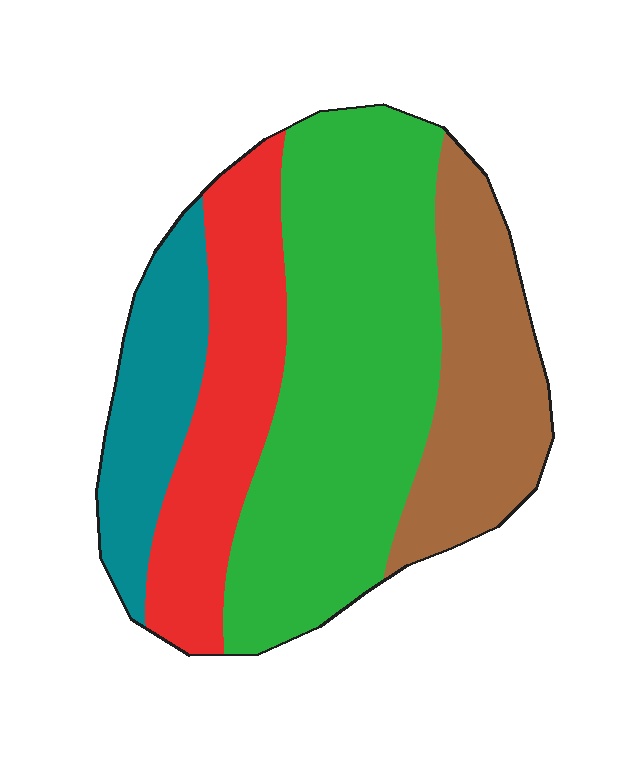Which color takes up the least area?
Teal, at roughly 15%.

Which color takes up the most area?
Green, at roughly 45%.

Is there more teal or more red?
Red.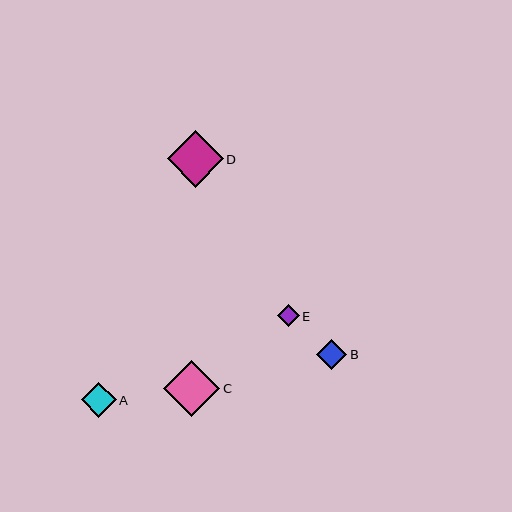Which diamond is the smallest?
Diamond E is the smallest with a size of approximately 22 pixels.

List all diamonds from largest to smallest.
From largest to smallest: C, D, A, B, E.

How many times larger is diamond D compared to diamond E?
Diamond D is approximately 2.6 times the size of diamond E.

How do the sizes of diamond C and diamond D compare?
Diamond C and diamond D are approximately the same size.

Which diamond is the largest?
Diamond C is the largest with a size of approximately 57 pixels.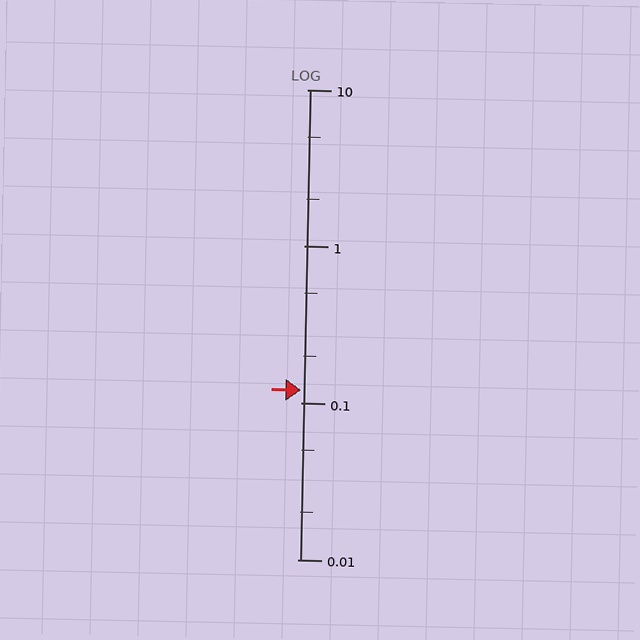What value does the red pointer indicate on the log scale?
The pointer indicates approximately 0.12.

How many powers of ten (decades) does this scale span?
The scale spans 3 decades, from 0.01 to 10.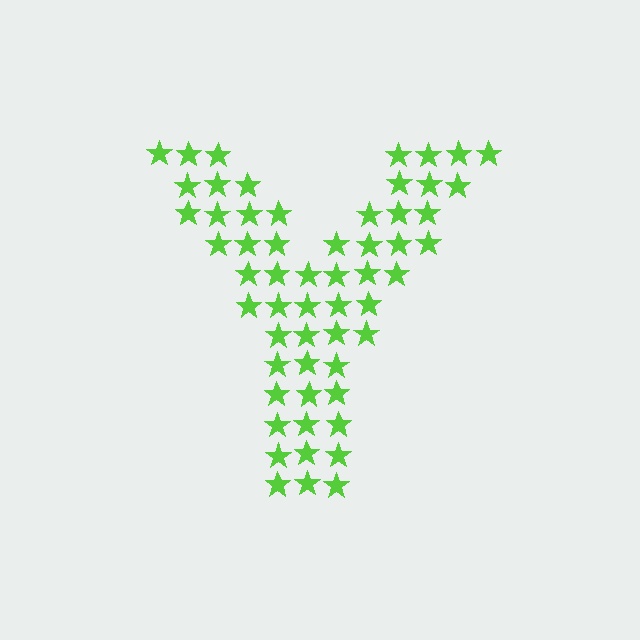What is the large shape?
The large shape is the letter Y.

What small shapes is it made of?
It is made of small stars.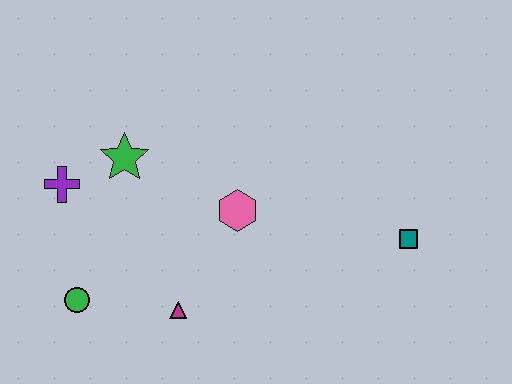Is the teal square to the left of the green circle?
No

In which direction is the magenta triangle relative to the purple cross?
The magenta triangle is below the purple cross.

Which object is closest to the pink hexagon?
The magenta triangle is closest to the pink hexagon.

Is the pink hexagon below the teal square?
No